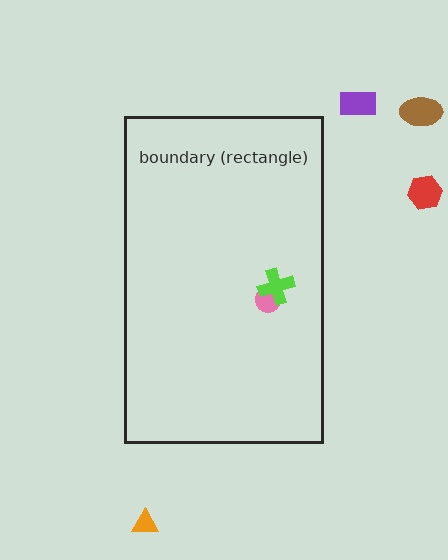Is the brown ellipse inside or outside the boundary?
Outside.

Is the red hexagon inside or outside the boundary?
Outside.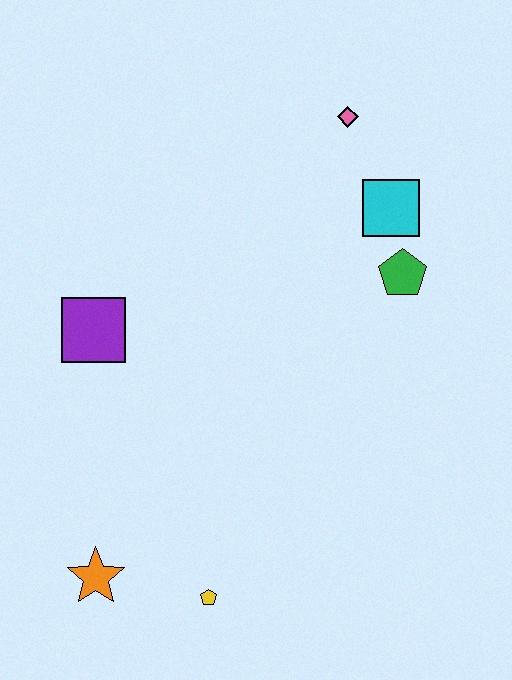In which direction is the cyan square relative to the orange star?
The cyan square is above the orange star.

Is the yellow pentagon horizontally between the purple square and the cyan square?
Yes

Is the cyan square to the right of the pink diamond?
Yes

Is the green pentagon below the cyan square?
Yes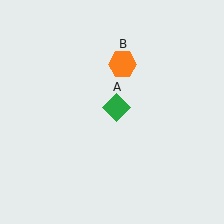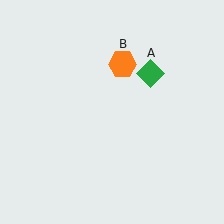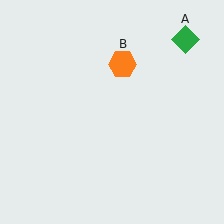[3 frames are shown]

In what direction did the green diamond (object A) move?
The green diamond (object A) moved up and to the right.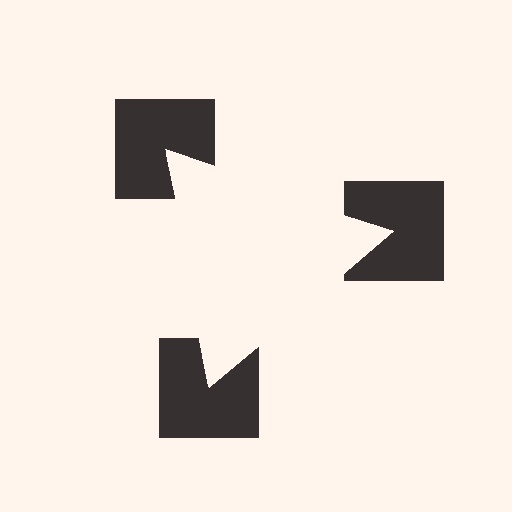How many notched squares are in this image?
There are 3 — one at each vertex of the illusory triangle.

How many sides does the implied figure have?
3 sides.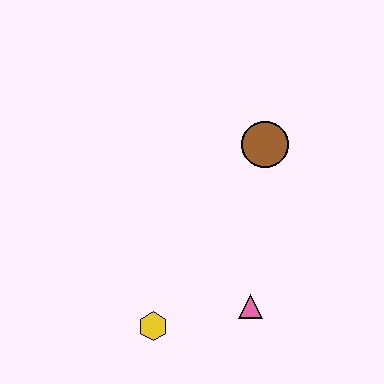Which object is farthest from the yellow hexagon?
The brown circle is farthest from the yellow hexagon.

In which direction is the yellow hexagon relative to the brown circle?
The yellow hexagon is below the brown circle.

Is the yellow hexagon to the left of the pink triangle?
Yes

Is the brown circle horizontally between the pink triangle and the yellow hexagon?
No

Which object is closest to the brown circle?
The pink triangle is closest to the brown circle.